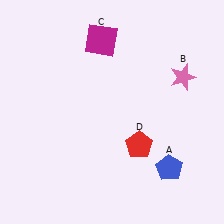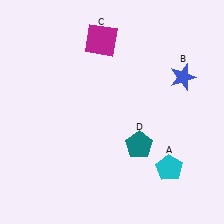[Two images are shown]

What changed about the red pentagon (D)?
In Image 1, D is red. In Image 2, it changed to teal.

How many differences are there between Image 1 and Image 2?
There are 3 differences between the two images.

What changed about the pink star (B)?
In Image 1, B is pink. In Image 2, it changed to blue.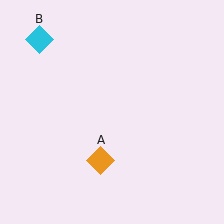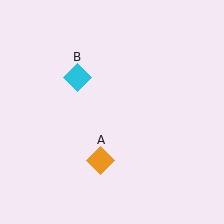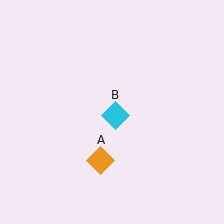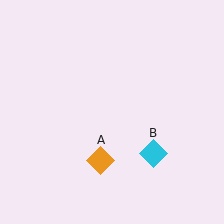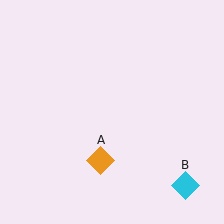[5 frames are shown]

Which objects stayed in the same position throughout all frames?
Orange diamond (object A) remained stationary.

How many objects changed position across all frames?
1 object changed position: cyan diamond (object B).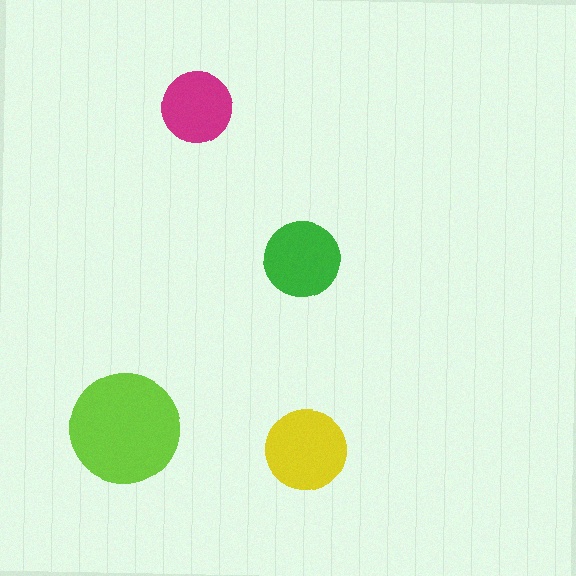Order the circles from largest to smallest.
the lime one, the yellow one, the green one, the magenta one.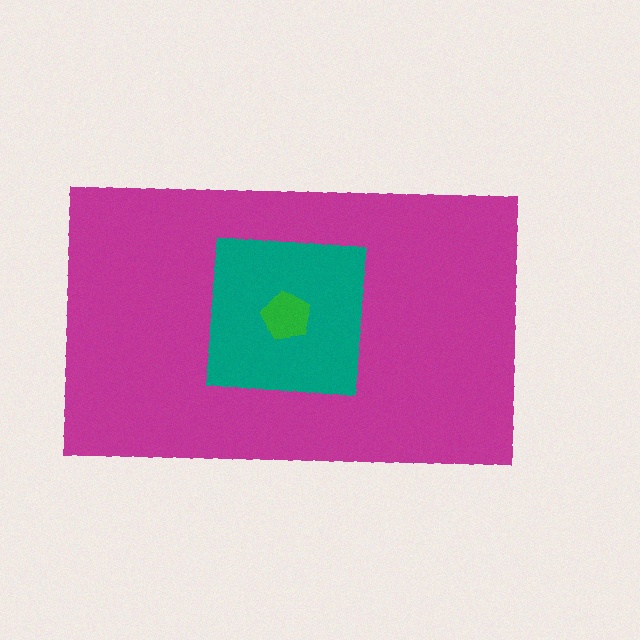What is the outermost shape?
The magenta rectangle.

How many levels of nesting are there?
3.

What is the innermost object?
The green pentagon.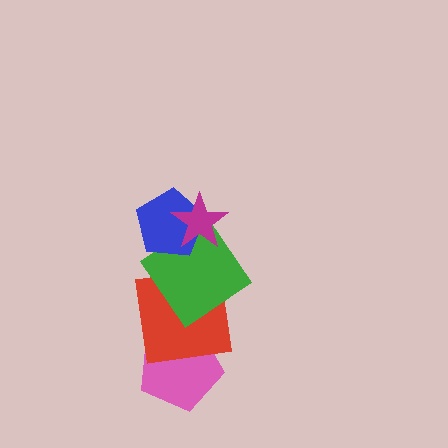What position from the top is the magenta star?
The magenta star is 1st from the top.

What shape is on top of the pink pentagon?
The red square is on top of the pink pentagon.